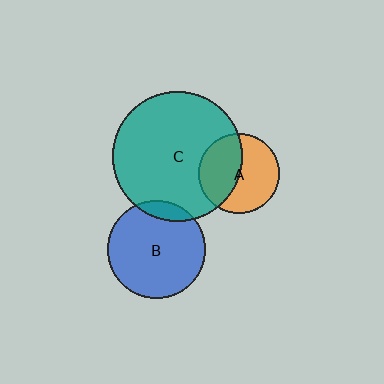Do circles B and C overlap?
Yes.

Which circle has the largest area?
Circle C (teal).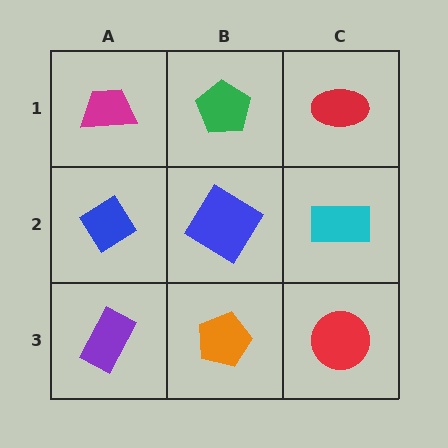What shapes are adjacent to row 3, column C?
A cyan rectangle (row 2, column C), an orange pentagon (row 3, column B).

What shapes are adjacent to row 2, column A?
A magenta trapezoid (row 1, column A), a purple rectangle (row 3, column A), a blue diamond (row 2, column B).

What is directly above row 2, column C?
A red ellipse.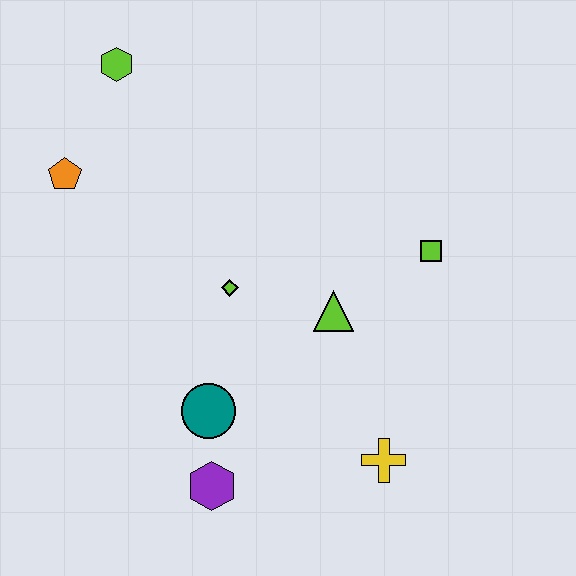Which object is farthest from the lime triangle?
The lime hexagon is farthest from the lime triangle.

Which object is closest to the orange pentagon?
The lime hexagon is closest to the orange pentagon.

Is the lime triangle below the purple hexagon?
No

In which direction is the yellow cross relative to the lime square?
The yellow cross is below the lime square.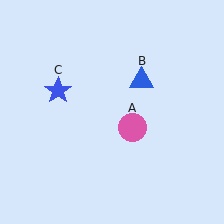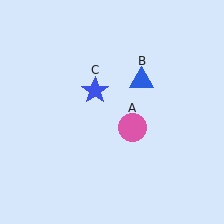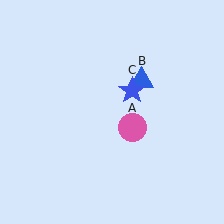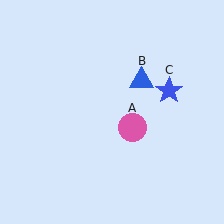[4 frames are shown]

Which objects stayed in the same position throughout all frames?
Pink circle (object A) and blue triangle (object B) remained stationary.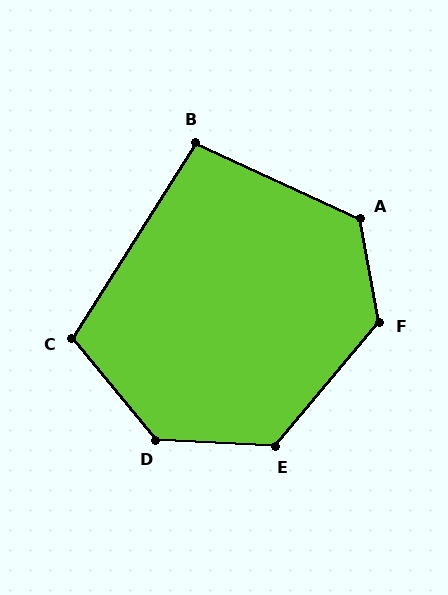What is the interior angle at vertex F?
Approximately 130 degrees (obtuse).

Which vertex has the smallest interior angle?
B, at approximately 97 degrees.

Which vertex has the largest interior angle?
D, at approximately 133 degrees.